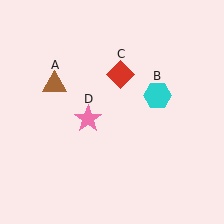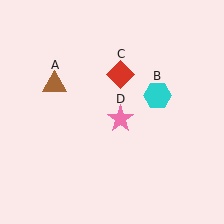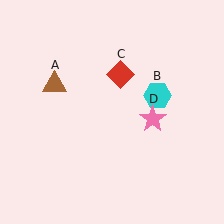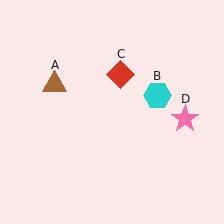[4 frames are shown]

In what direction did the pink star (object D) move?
The pink star (object D) moved right.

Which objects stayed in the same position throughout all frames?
Brown triangle (object A) and cyan hexagon (object B) and red diamond (object C) remained stationary.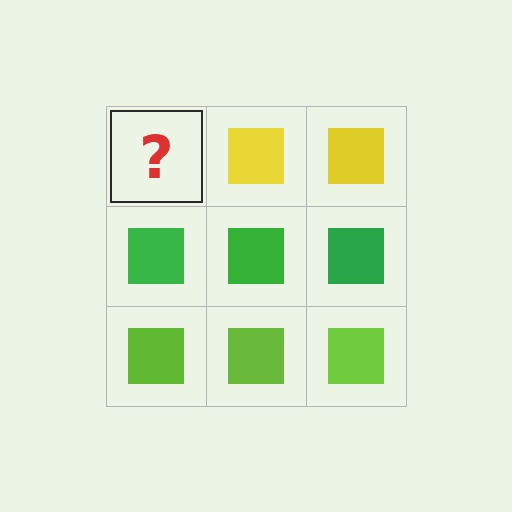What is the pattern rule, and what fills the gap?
The rule is that each row has a consistent color. The gap should be filled with a yellow square.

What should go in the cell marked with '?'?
The missing cell should contain a yellow square.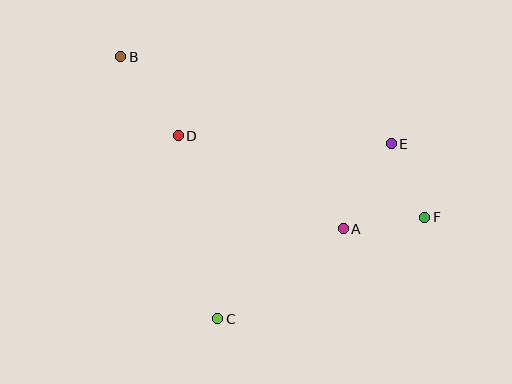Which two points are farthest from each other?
Points B and F are farthest from each other.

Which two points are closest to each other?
Points E and F are closest to each other.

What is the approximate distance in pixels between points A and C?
The distance between A and C is approximately 154 pixels.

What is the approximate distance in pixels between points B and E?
The distance between B and E is approximately 284 pixels.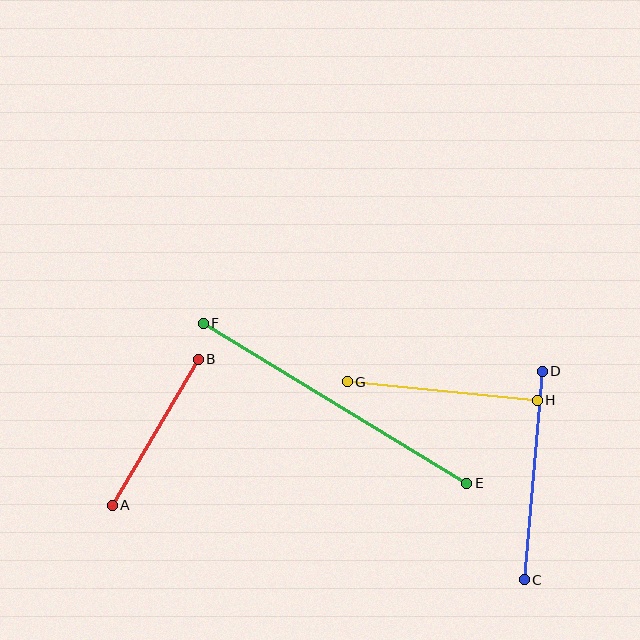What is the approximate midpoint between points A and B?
The midpoint is at approximately (155, 432) pixels.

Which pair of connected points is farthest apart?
Points E and F are farthest apart.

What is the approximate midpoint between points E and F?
The midpoint is at approximately (335, 403) pixels.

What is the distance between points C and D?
The distance is approximately 209 pixels.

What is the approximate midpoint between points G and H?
The midpoint is at approximately (442, 391) pixels.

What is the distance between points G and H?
The distance is approximately 191 pixels.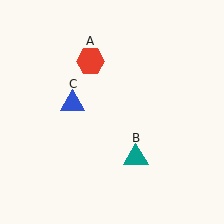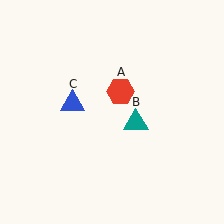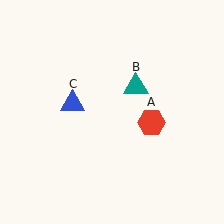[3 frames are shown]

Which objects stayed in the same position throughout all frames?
Blue triangle (object C) remained stationary.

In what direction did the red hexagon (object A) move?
The red hexagon (object A) moved down and to the right.